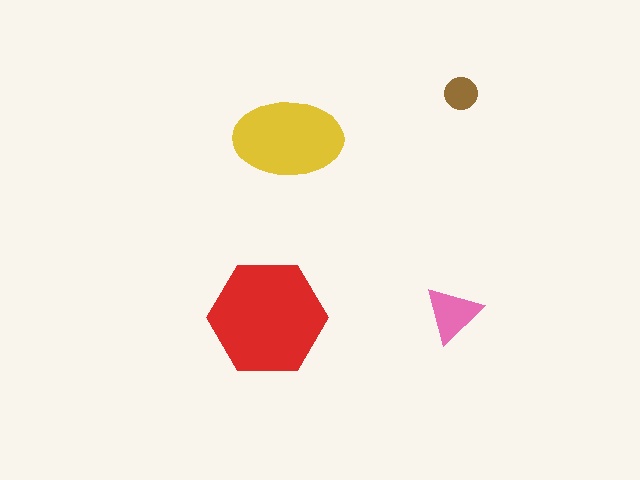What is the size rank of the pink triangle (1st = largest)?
3rd.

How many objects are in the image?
There are 4 objects in the image.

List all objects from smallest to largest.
The brown circle, the pink triangle, the yellow ellipse, the red hexagon.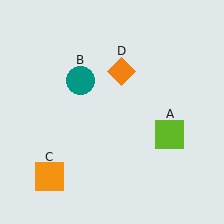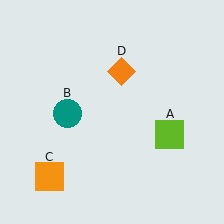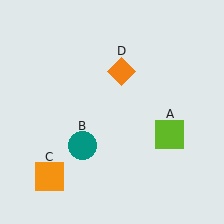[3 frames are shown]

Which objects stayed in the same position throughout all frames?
Lime square (object A) and orange square (object C) and orange diamond (object D) remained stationary.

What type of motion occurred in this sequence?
The teal circle (object B) rotated counterclockwise around the center of the scene.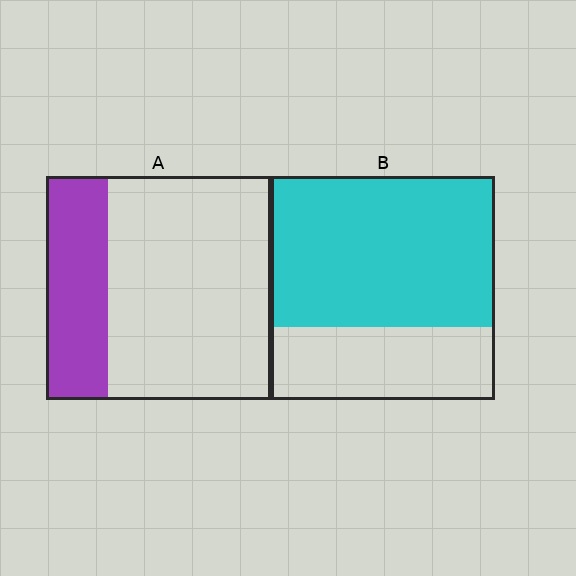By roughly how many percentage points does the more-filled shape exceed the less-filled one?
By roughly 40 percentage points (B over A).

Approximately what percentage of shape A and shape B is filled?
A is approximately 30% and B is approximately 65%.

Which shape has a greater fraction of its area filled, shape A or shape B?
Shape B.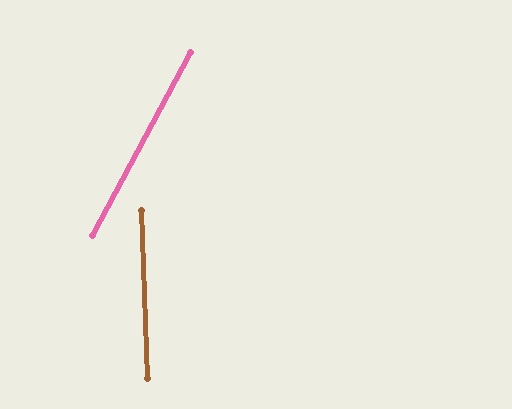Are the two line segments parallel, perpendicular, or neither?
Neither parallel nor perpendicular — they differ by about 30°.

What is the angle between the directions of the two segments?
Approximately 30 degrees.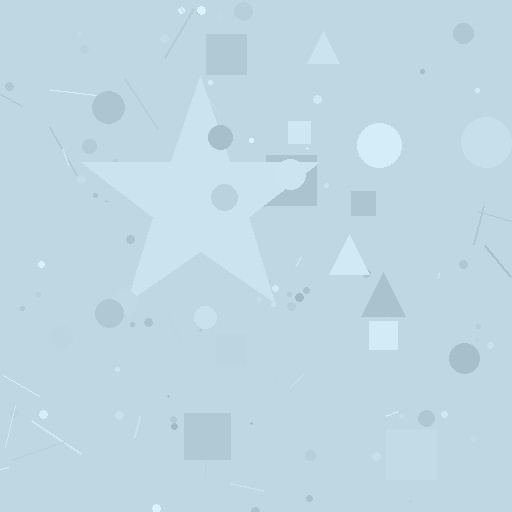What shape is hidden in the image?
A star is hidden in the image.